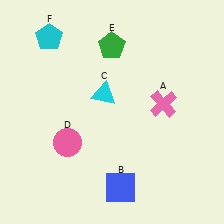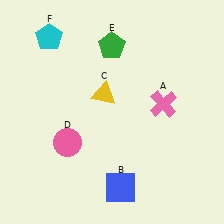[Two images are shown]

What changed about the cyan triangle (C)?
In Image 1, C is cyan. In Image 2, it changed to yellow.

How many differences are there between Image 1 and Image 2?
There is 1 difference between the two images.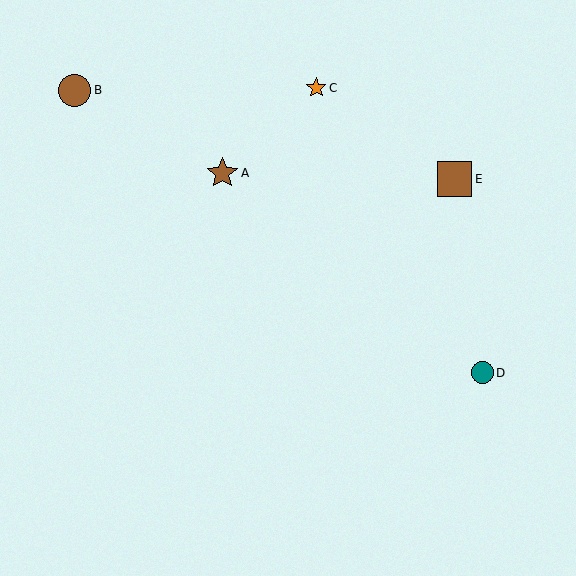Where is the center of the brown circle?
The center of the brown circle is at (75, 90).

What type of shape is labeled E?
Shape E is a brown square.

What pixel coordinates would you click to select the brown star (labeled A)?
Click at (222, 173) to select the brown star A.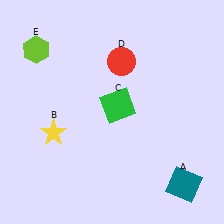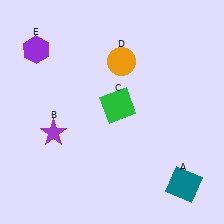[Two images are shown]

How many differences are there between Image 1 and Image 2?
There are 3 differences between the two images.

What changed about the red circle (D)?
In Image 1, D is red. In Image 2, it changed to orange.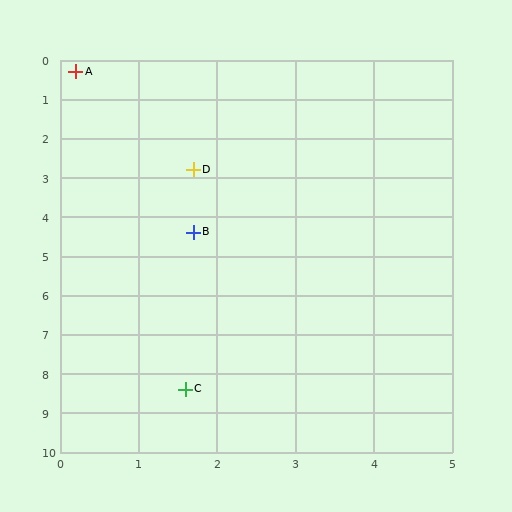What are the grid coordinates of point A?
Point A is at approximately (0.2, 0.3).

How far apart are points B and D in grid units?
Points B and D are about 1.6 grid units apart.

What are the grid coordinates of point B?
Point B is at approximately (1.7, 4.4).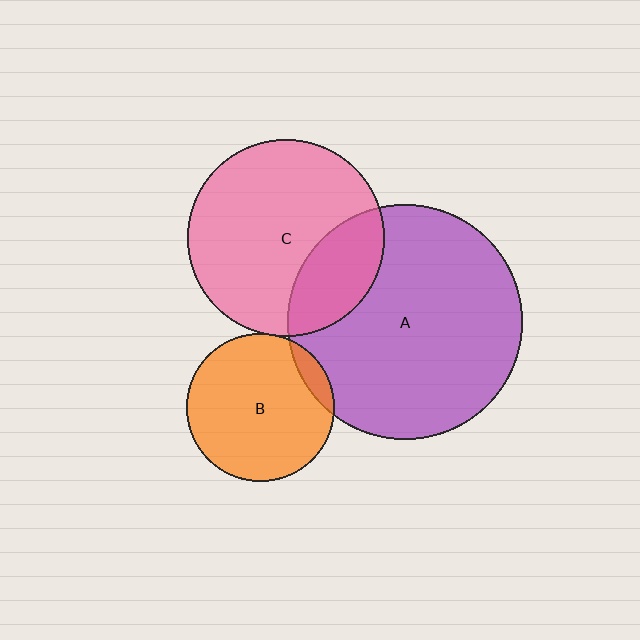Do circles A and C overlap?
Yes.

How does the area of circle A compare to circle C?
Approximately 1.4 times.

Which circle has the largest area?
Circle A (purple).